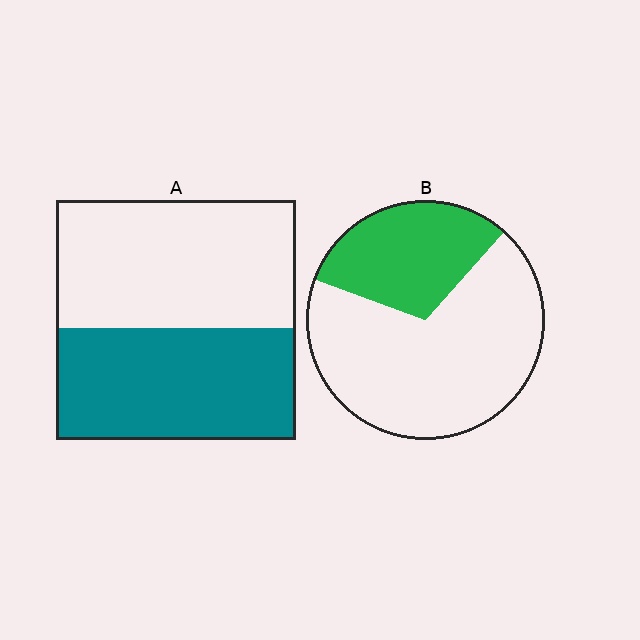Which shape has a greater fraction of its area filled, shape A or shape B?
Shape A.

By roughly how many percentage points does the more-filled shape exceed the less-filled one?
By roughly 15 percentage points (A over B).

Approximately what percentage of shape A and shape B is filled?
A is approximately 45% and B is approximately 30%.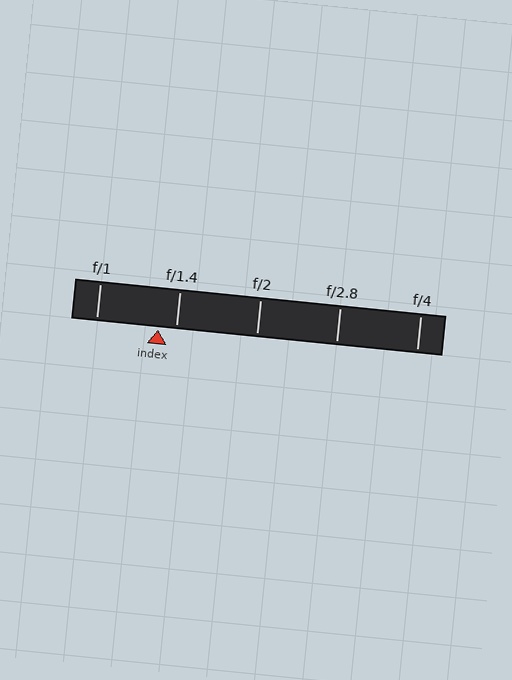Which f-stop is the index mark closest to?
The index mark is closest to f/1.4.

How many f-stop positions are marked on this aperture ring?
There are 5 f-stop positions marked.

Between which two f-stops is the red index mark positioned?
The index mark is between f/1 and f/1.4.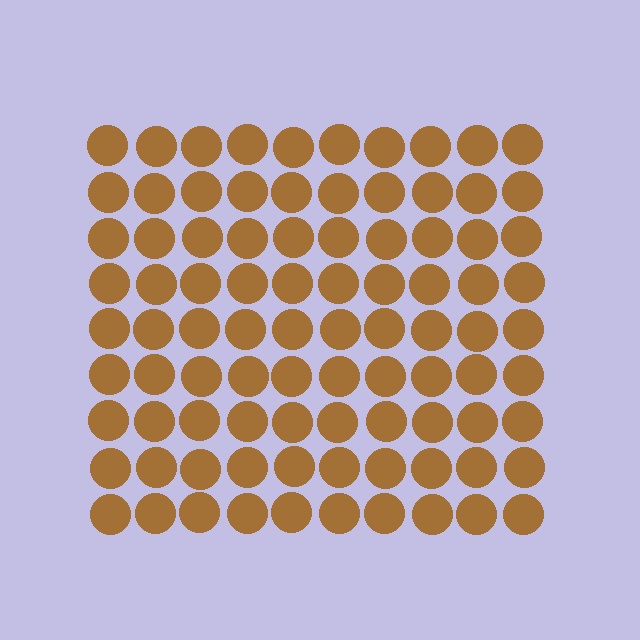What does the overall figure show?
The overall figure shows a square.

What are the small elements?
The small elements are circles.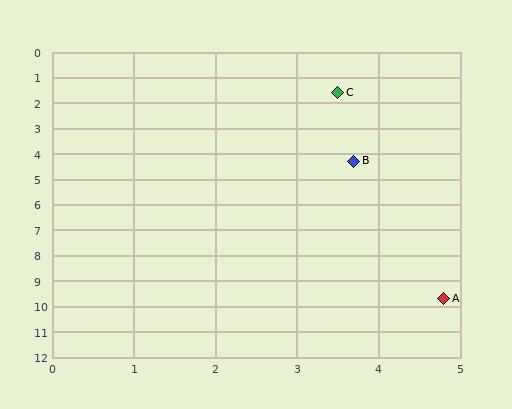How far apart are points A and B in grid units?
Points A and B are about 5.5 grid units apart.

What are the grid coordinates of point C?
Point C is at approximately (3.5, 1.6).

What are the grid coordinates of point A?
Point A is at approximately (4.8, 9.7).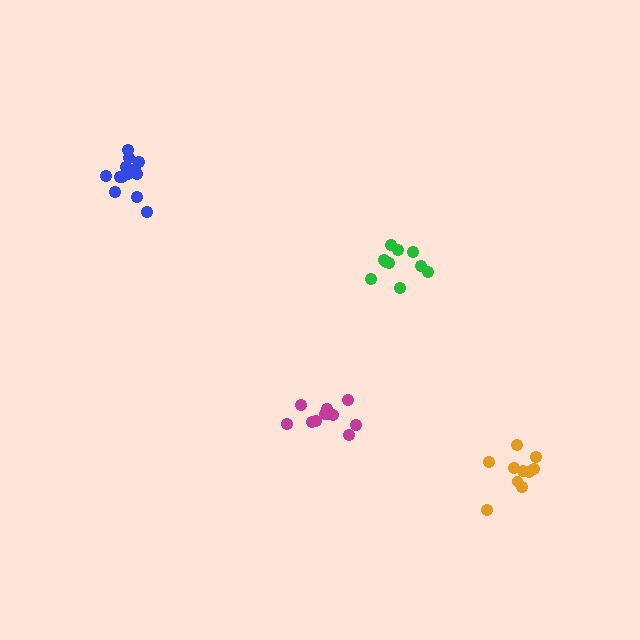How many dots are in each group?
Group 1: 10 dots, Group 2: 10 dots, Group 3: 13 dots, Group 4: 11 dots (44 total).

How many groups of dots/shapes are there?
There are 4 groups.